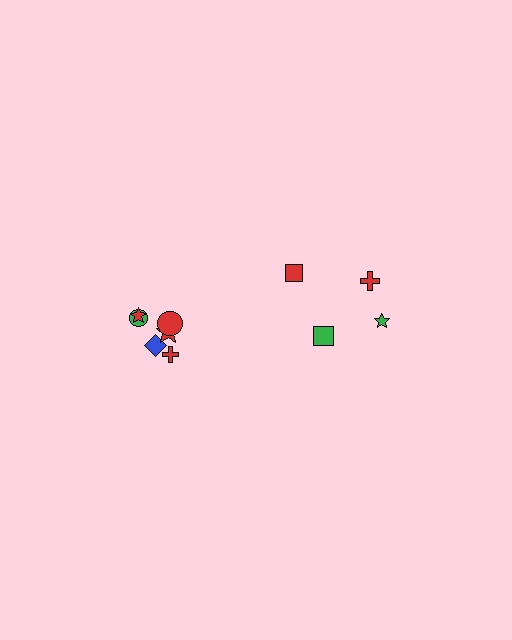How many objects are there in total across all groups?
There are 10 objects.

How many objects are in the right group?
There are 4 objects.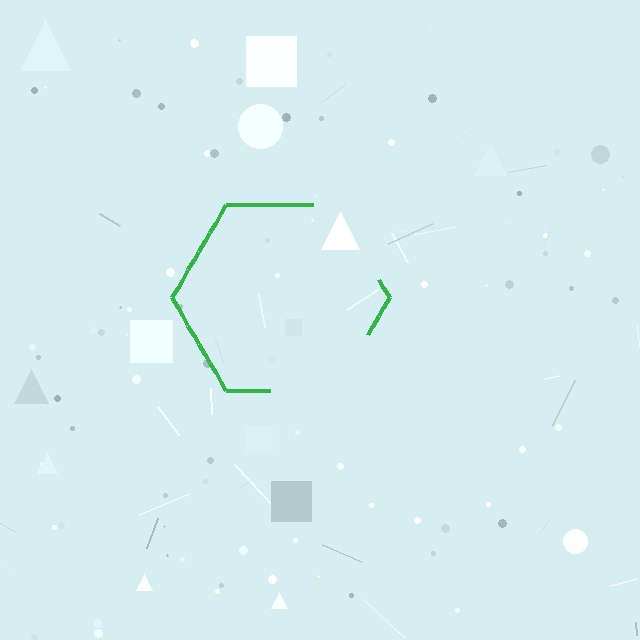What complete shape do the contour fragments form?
The contour fragments form a hexagon.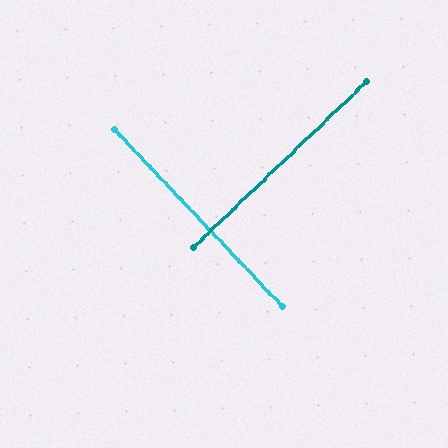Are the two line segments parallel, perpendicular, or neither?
Perpendicular — they meet at approximately 89°.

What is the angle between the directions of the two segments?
Approximately 89 degrees.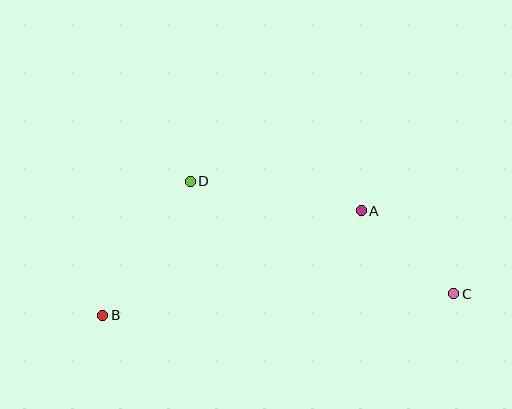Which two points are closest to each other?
Points A and C are closest to each other.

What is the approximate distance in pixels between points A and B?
The distance between A and B is approximately 279 pixels.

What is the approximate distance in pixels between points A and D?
The distance between A and D is approximately 174 pixels.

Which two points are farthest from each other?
Points B and C are farthest from each other.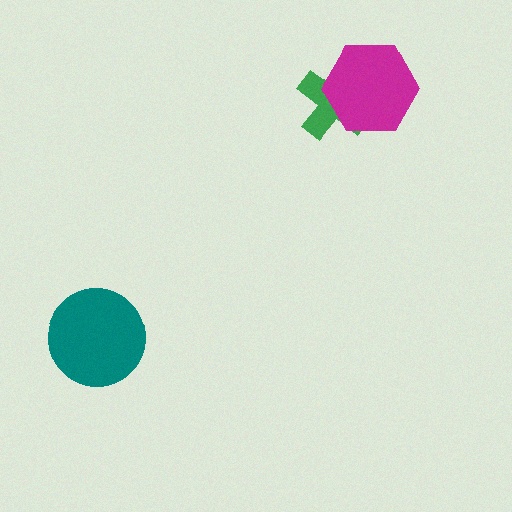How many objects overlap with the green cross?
1 object overlaps with the green cross.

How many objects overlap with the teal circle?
0 objects overlap with the teal circle.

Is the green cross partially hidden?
Yes, it is partially covered by another shape.